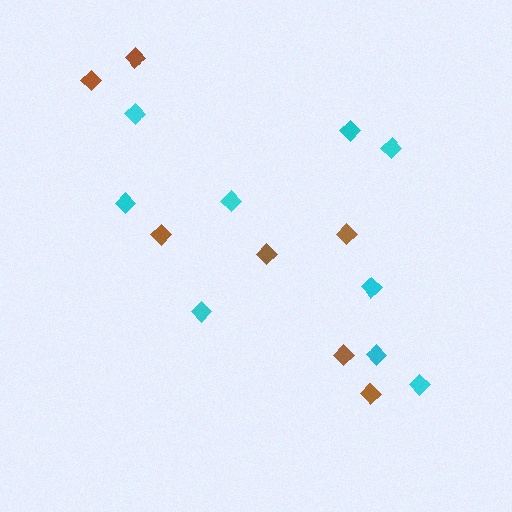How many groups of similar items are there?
There are 2 groups: one group of brown diamonds (7) and one group of cyan diamonds (9).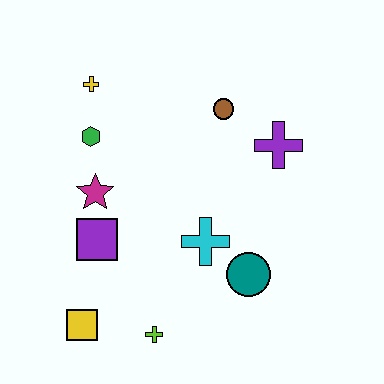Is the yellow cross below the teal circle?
No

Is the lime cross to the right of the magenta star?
Yes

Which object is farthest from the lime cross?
The yellow cross is farthest from the lime cross.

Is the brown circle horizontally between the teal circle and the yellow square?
Yes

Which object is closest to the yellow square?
The lime cross is closest to the yellow square.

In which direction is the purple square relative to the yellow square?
The purple square is above the yellow square.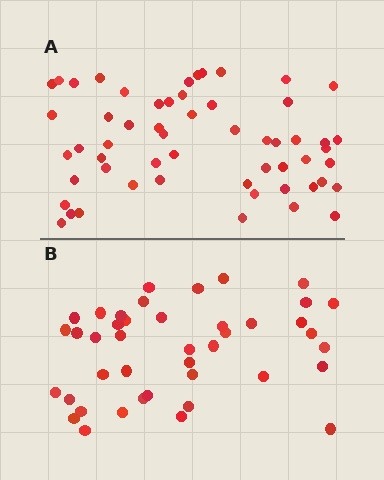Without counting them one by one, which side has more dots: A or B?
Region A (the top region) has more dots.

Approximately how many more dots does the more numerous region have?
Region A has approximately 15 more dots than region B.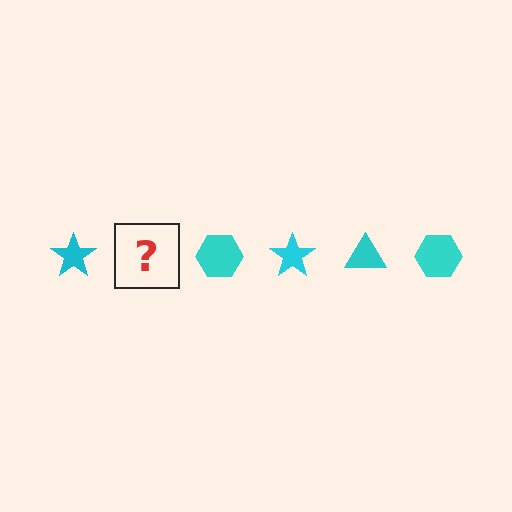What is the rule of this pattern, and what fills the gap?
The rule is that the pattern cycles through star, triangle, hexagon shapes in cyan. The gap should be filled with a cyan triangle.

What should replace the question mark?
The question mark should be replaced with a cyan triangle.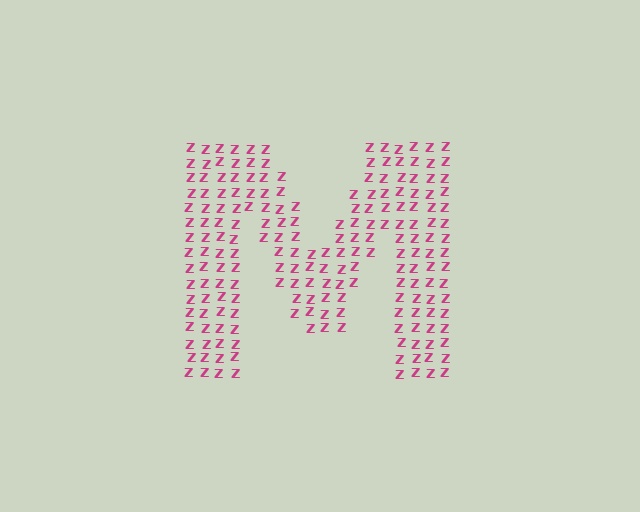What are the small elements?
The small elements are letter Z's.